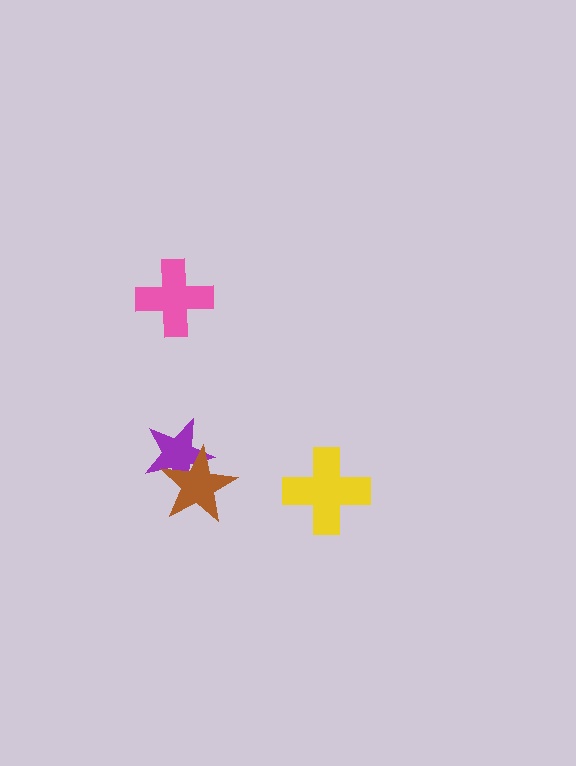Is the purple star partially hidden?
Yes, it is partially covered by another shape.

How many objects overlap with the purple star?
1 object overlaps with the purple star.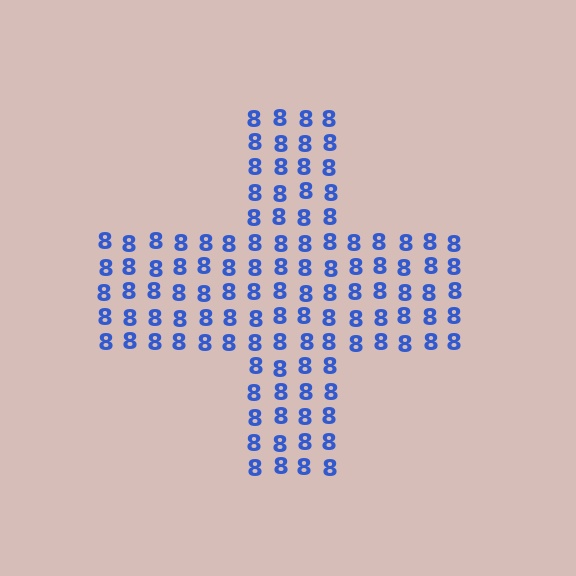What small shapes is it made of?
It is made of small digit 8's.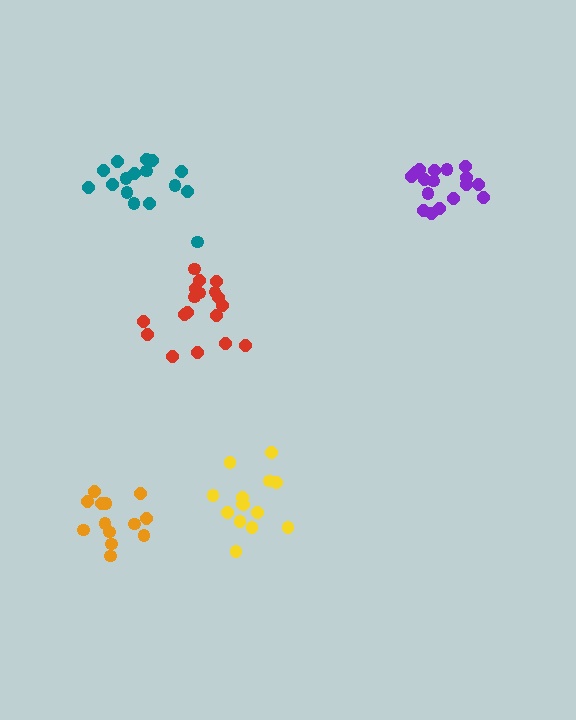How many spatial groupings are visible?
There are 5 spatial groupings.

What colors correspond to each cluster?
The clusters are colored: orange, purple, red, yellow, teal.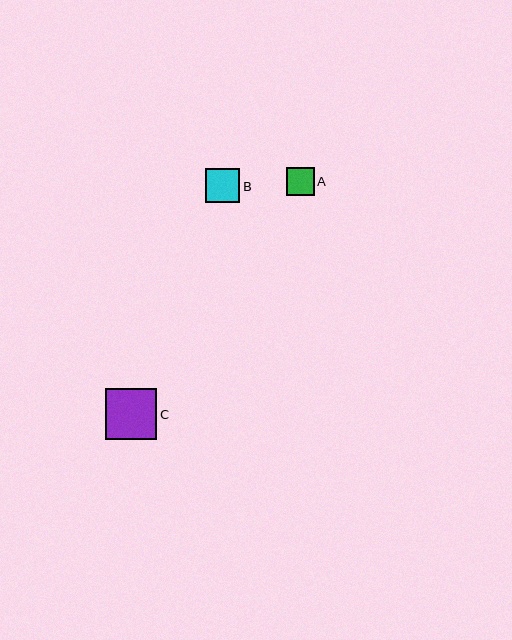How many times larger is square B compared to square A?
Square B is approximately 1.2 times the size of square A.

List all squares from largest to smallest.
From largest to smallest: C, B, A.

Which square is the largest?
Square C is the largest with a size of approximately 51 pixels.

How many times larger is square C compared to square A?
Square C is approximately 1.8 times the size of square A.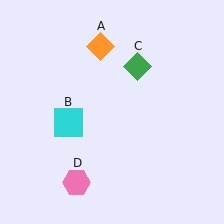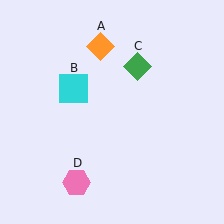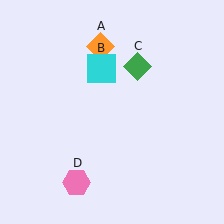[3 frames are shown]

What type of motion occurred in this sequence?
The cyan square (object B) rotated clockwise around the center of the scene.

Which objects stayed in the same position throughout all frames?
Orange diamond (object A) and green diamond (object C) and pink hexagon (object D) remained stationary.